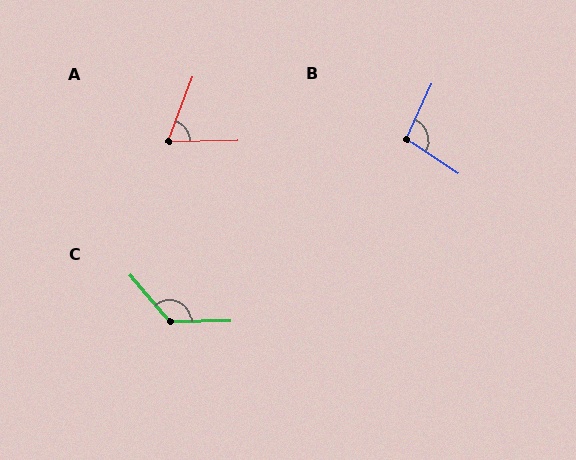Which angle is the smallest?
A, at approximately 69 degrees.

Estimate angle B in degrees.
Approximately 98 degrees.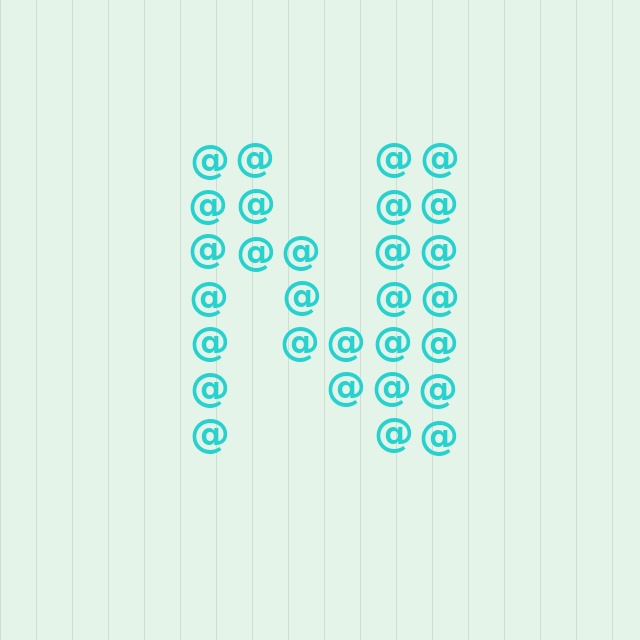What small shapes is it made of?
It is made of small at signs.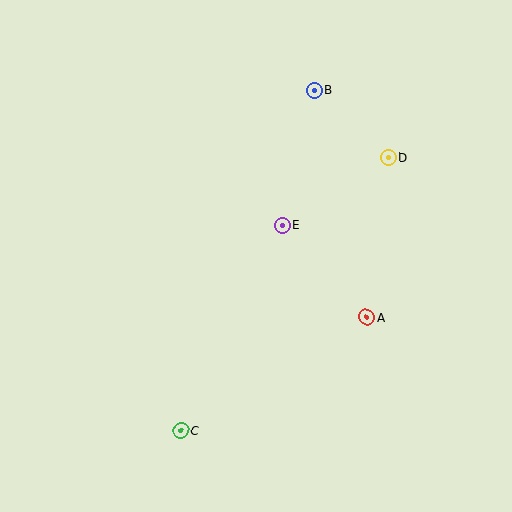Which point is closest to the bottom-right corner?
Point A is closest to the bottom-right corner.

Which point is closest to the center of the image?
Point E at (282, 225) is closest to the center.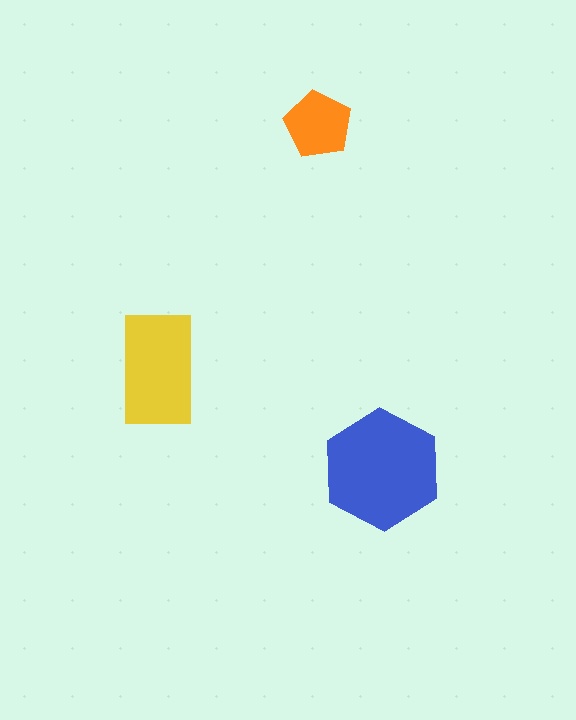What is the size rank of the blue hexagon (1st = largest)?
1st.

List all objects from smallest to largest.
The orange pentagon, the yellow rectangle, the blue hexagon.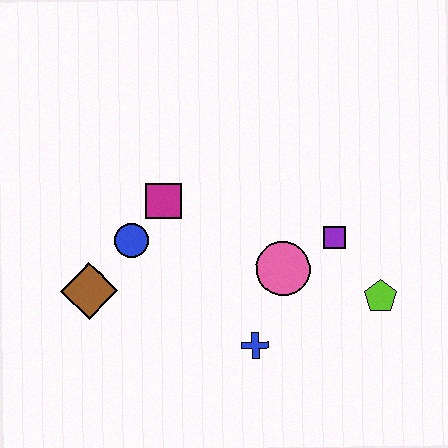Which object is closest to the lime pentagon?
The purple square is closest to the lime pentagon.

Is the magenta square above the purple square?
Yes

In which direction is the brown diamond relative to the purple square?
The brown diamond is to the left of the purple square.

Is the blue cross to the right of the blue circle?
Yes